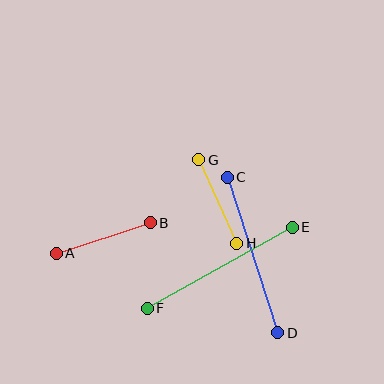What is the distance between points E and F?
The distance is approximately 166 pixels.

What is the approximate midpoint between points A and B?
The midpoint is at approximately (103, 238) pixels.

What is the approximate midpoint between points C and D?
The midpoint is at approximately (252, 255) pixels.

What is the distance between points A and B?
The distance is approximately 99 pixels.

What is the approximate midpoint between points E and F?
The midpoint is at approximately (220, 268) pixels.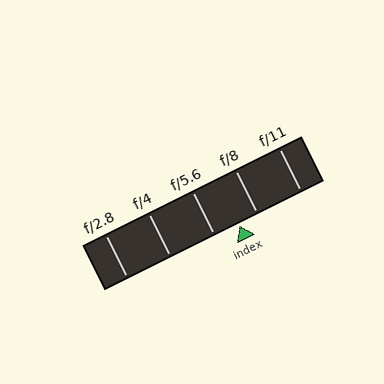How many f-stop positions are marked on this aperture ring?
There are 5 f-stop positions marked.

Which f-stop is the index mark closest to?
The index mark is closest to f/8.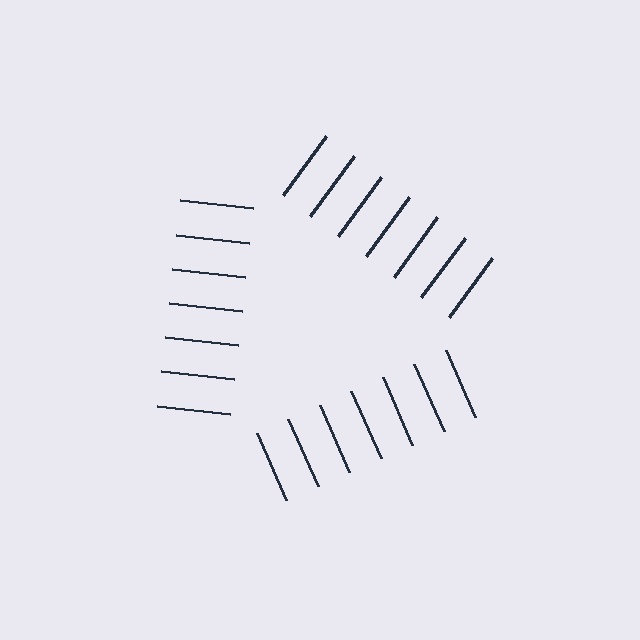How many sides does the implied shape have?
3 sides — the line-ends trace a triangle.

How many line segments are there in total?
21 — 7 along each of the 3 edges.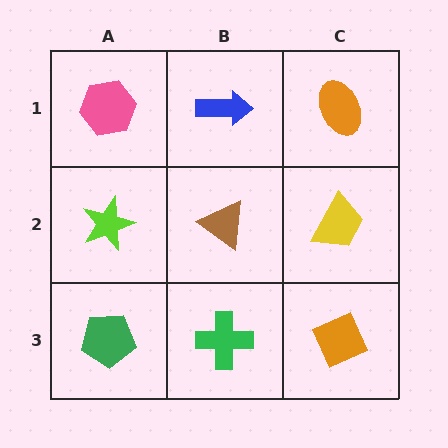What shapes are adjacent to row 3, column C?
A yellow trapezoid (row 2, column C), a green cross (row 3, column B).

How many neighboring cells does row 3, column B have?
3.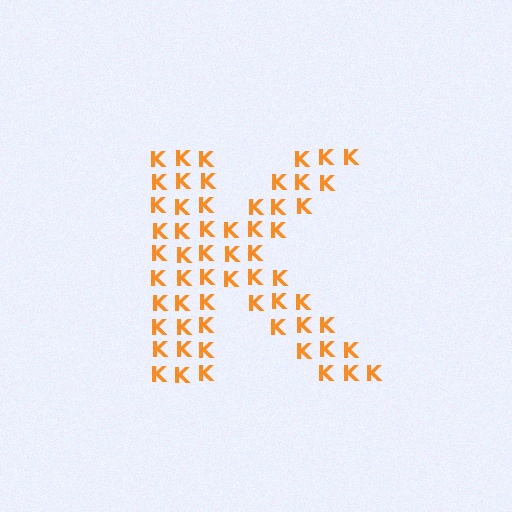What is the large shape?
The large shape is the letter K.